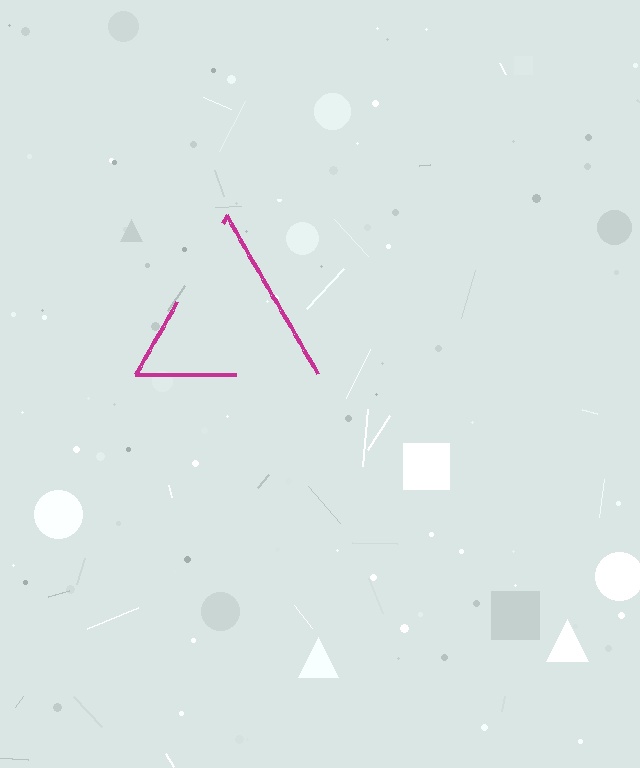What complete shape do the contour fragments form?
The contour fragments form a triangle.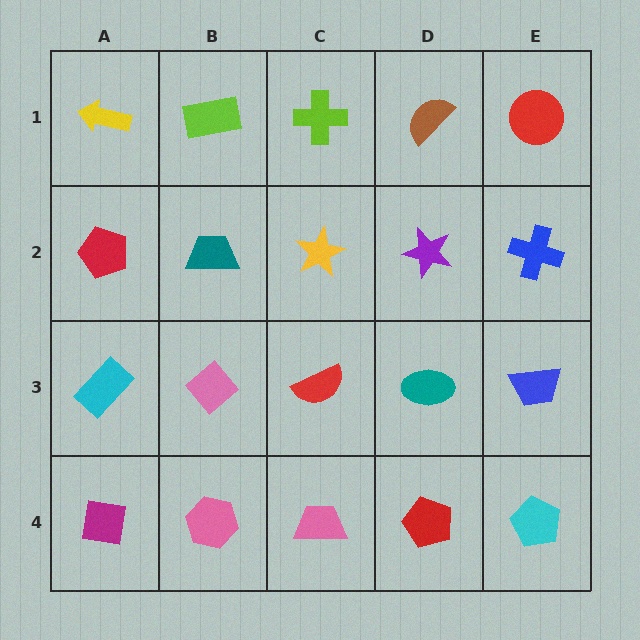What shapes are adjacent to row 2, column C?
A lime cross (row 1, column C), a red semicircle (row 3, column C), a teal trapezoid (row 2, column B), a purple star (row 2, column D).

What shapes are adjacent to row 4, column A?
A cyan rectangle (row 3, column A), a pink hexagon (row 4, column B).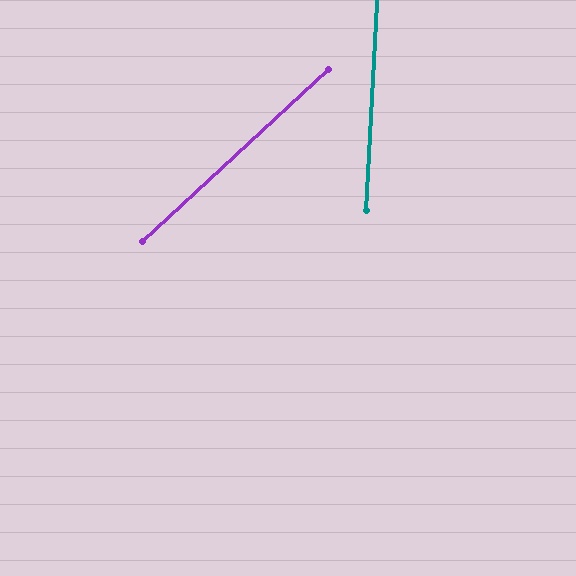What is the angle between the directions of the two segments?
Approximately 44 degrees.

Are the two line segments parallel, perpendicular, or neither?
Neither parallel nor perpendicular — they differ by about 44°.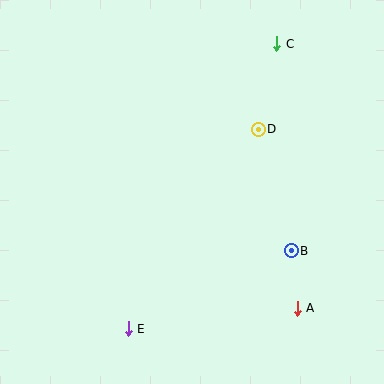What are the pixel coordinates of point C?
Point C is at (277, 44).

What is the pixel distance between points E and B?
The distance between E and B is 181 pixels.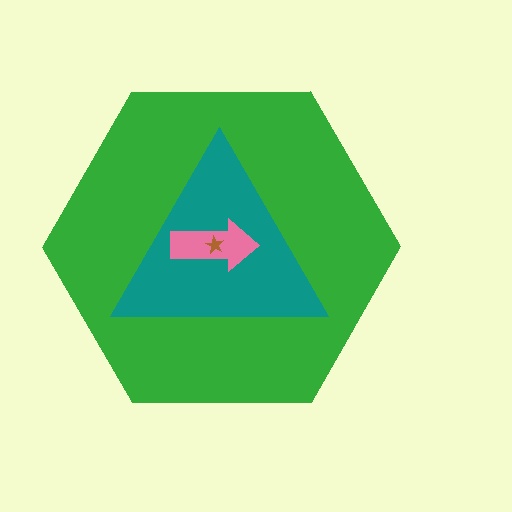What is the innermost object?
The brown star.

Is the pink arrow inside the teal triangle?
Yes.